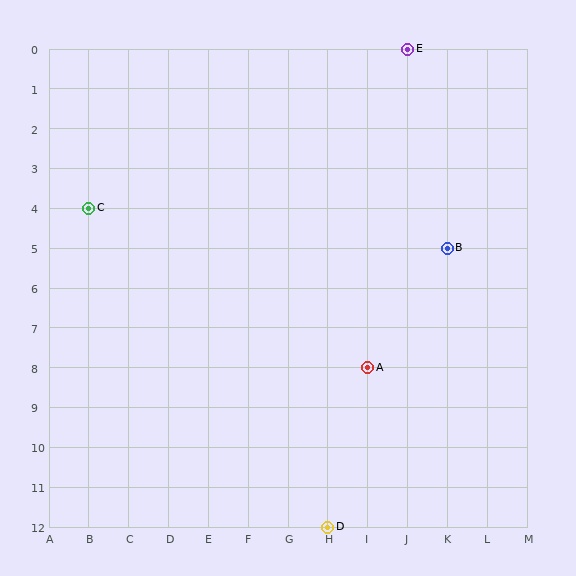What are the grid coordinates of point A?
Point A is at grid coordinates (I, 8).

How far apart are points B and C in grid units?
Points B and C are 9 columns and 1 row apart (about 9.1 grid units diagonally).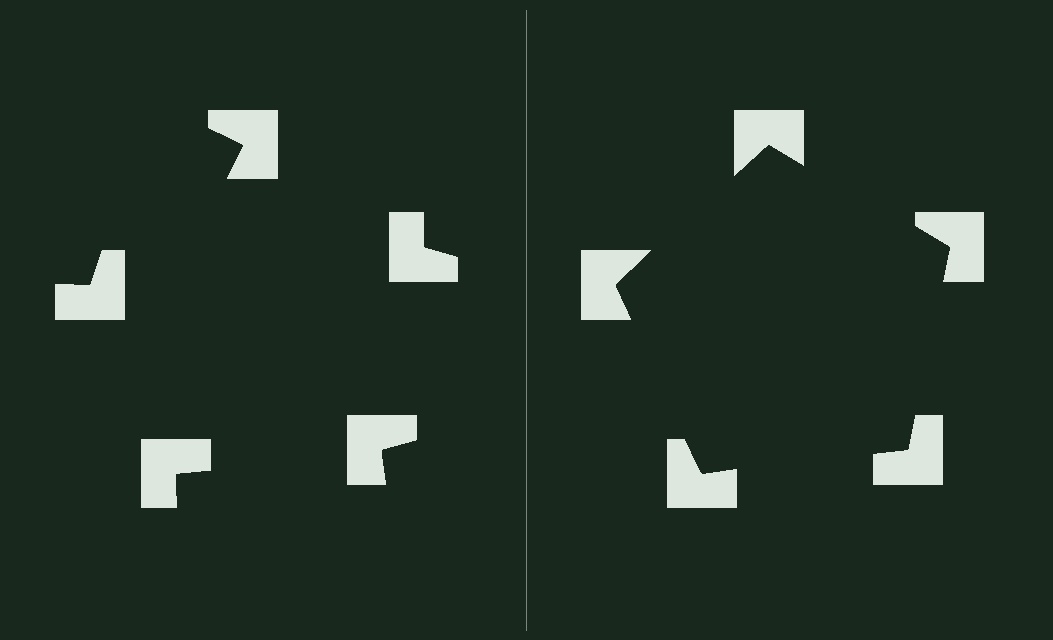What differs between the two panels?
The notched squares are positioned identically on both sides; only the wedge orientations differ. On the right they align to a pentagon; on the left they are misaligned.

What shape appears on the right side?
An illusory pentagon.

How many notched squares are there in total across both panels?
10 — 5 on each side.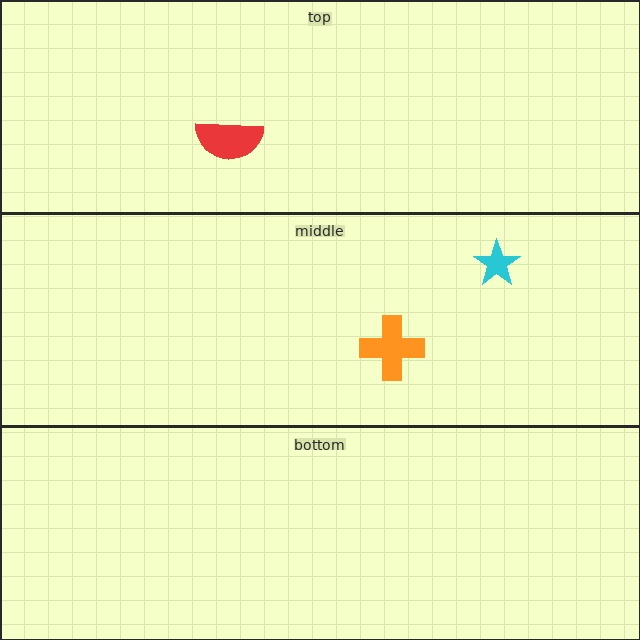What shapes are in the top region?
The red semicircle.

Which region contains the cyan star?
The middle region.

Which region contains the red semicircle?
The top region.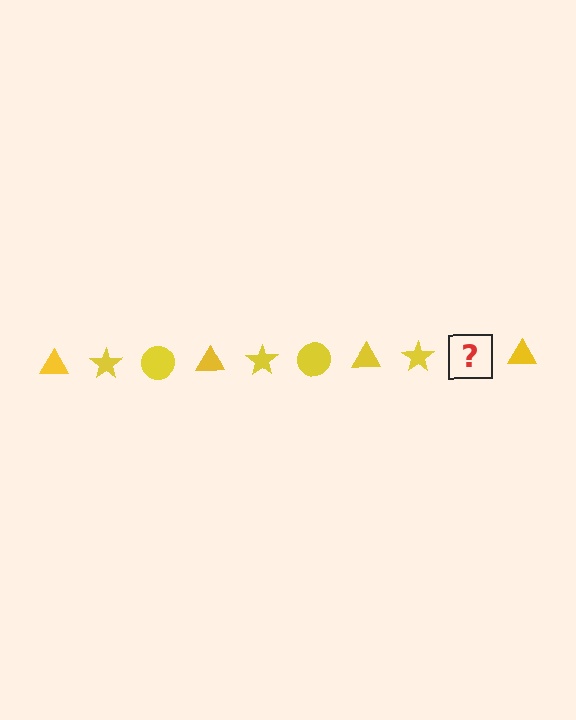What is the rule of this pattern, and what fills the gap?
The rule is that the pattern cycles through triangle, star, circle shapes in yellow. The gap should be filled with a yellow circle.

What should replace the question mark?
The question mark should be replaced with a yellow circle.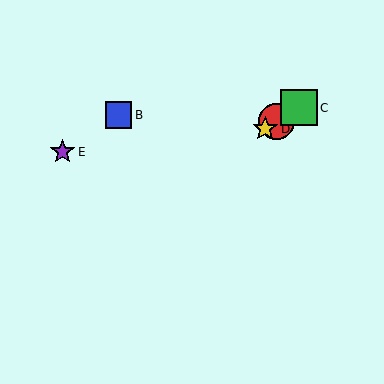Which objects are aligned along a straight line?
Objects A, C, D are aligned along a straight line.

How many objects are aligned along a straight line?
3 objects (A, C, D) are aligned along a straight line.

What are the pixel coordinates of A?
Object A is at (277, 122).